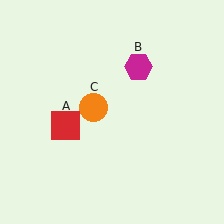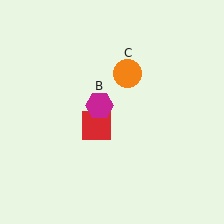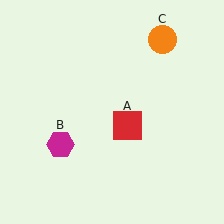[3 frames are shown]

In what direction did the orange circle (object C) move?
The orange circle (object C) moved up and to the right.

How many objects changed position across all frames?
3 objects changed position: red square (object A), magenta hexagon (object B), orange circle (object C).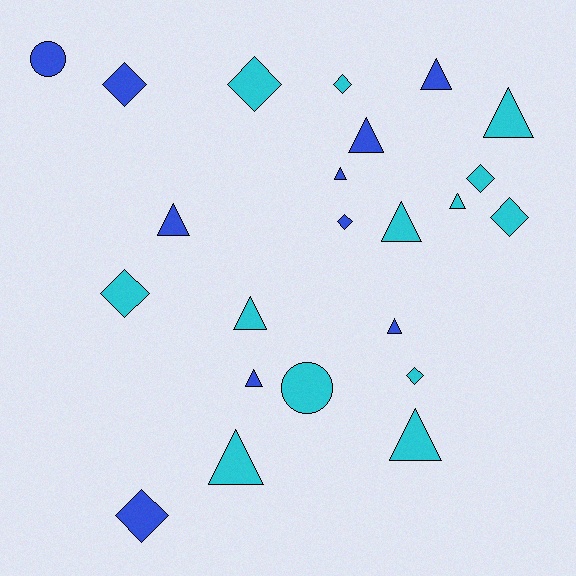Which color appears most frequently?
Cyan, with 13 objects.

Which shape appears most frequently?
Triangle, with 12 objects.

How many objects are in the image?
There are 23 objects.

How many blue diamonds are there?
There are 3 blue diamonds.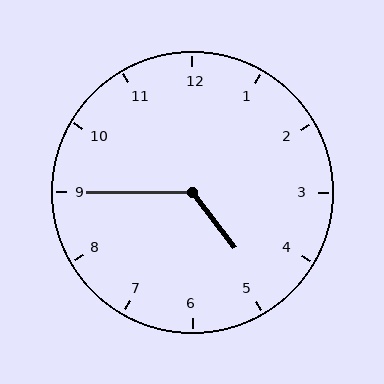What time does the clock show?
4:45.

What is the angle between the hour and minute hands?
Approximately 128 degrees.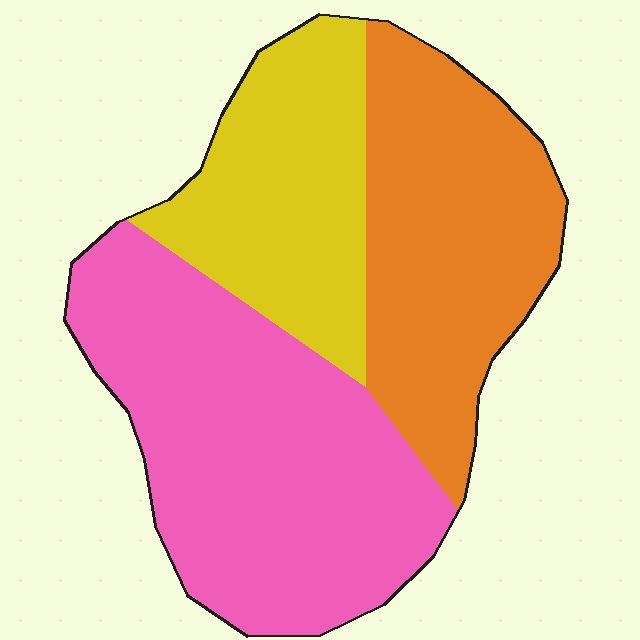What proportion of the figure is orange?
Orange takes up between a sixth and a third of the figure.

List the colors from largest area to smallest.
From largest to smallest: pink, orange, yellow.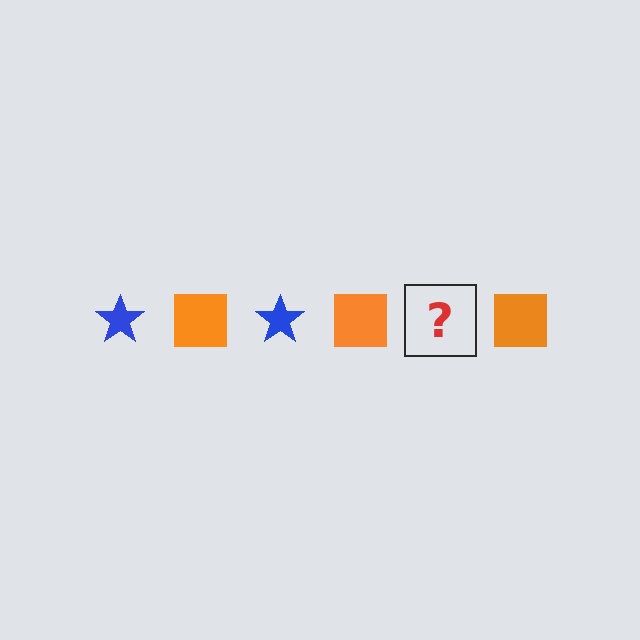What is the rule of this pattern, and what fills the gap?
The rule is that the pattern alternates between blue star and orange square. The gap should be filled with a blue star.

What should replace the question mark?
The question mark should be replaced with a blue star.